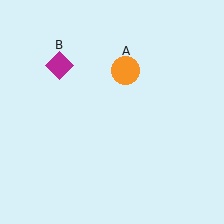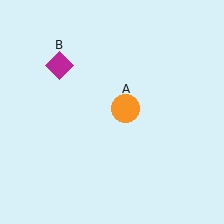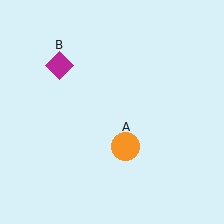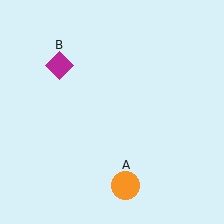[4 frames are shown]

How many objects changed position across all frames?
1 object changed position: orange circle (object A).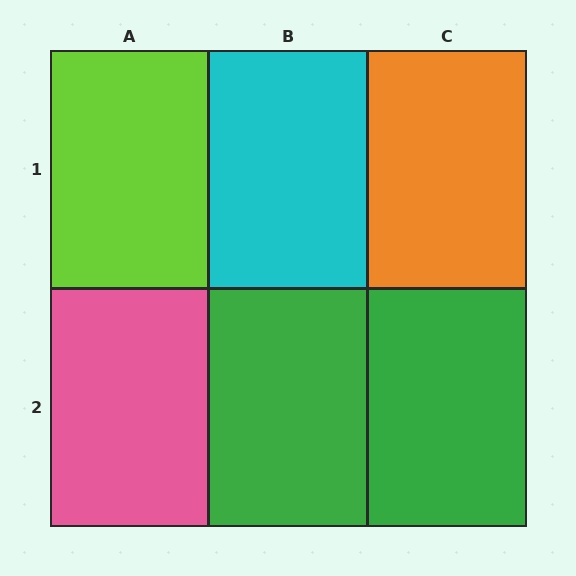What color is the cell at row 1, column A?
Lime.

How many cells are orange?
1 cell is orange.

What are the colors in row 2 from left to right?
Pink, green, green.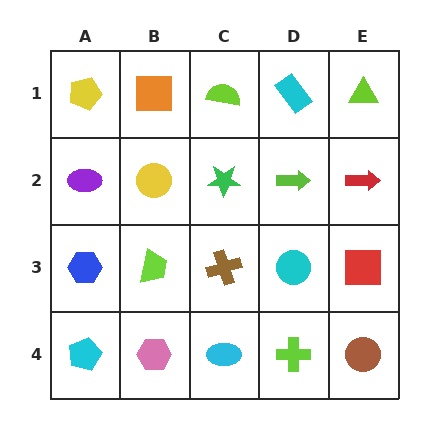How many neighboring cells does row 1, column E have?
2.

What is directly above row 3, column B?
A yellow circle.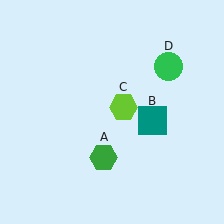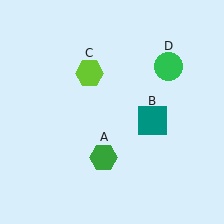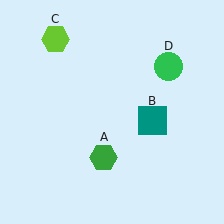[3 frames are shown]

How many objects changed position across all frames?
1 object changed position: lime hexagon (object C).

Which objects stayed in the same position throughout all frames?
Green hexagon (object A) and teal square (object B) and green circle (object D) remained stationary.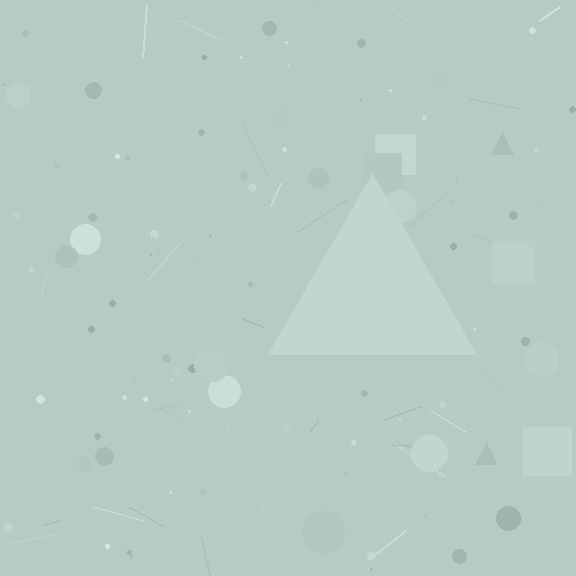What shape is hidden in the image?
A triangle is hidden in the image.